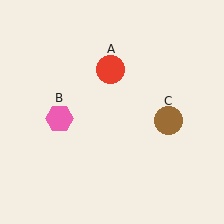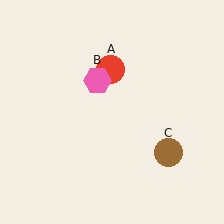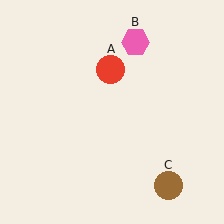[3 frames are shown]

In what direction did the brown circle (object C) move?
The brown circle (object C) moved down.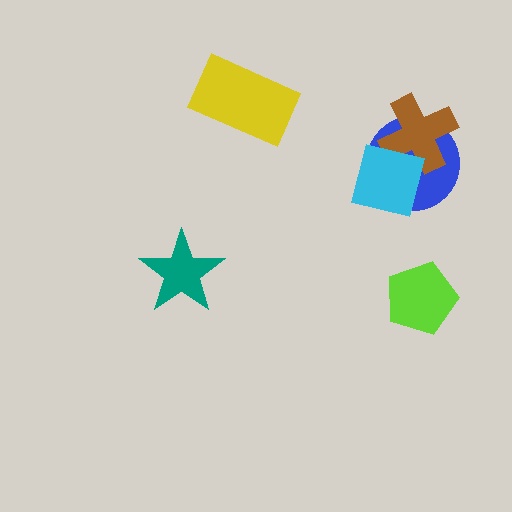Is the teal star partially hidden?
No, no other shape covers it.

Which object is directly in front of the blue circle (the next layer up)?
The brown cross is directly in front of the blue circle.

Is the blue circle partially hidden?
Yes, it is partially covered by another shape.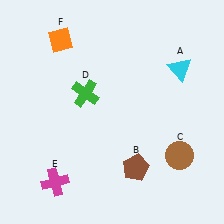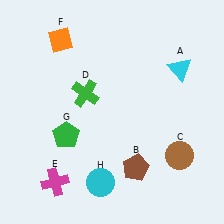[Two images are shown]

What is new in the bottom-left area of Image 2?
A green pentagon (G) was added in the bottom-left area of Image 2.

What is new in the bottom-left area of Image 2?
A cyan circle (H) was added in the bottom-left area of Image 2.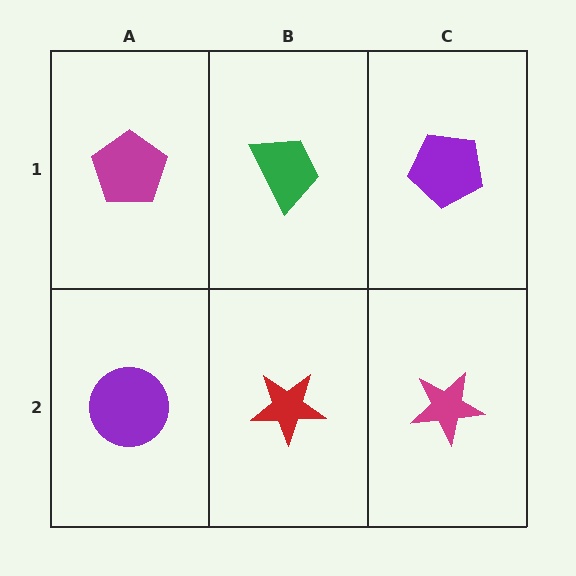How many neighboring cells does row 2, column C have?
2.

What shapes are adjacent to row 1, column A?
A purple circle (row 2, column A), a green trapezoid (row 1, column B).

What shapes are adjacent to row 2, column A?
A magenta pentagon (row 1, column A), a red star (row 2, column B).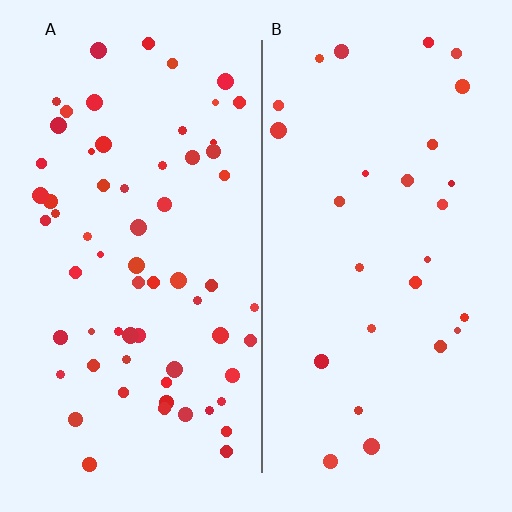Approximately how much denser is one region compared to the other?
Approximately 2.4× — region A over region B.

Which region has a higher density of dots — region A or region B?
A (the left).